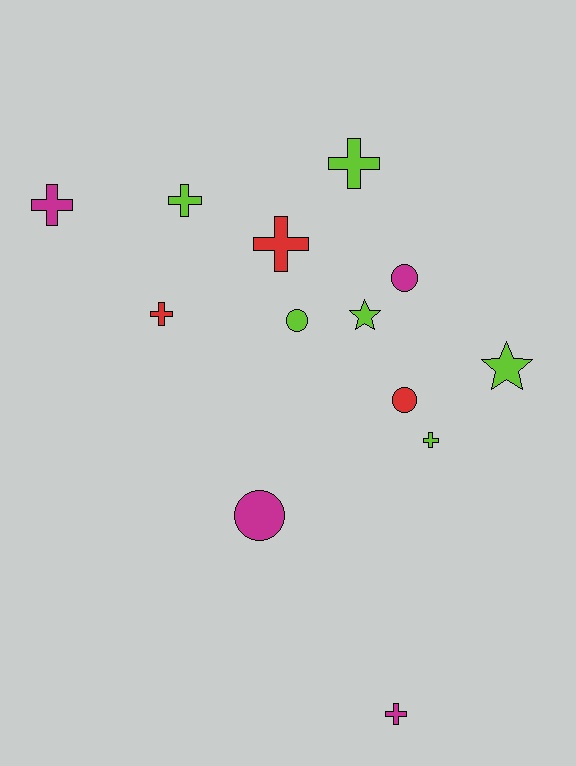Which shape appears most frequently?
Cross, with 7 objects.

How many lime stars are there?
There are 2 lime stars.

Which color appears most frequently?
Lime, with 6 objects.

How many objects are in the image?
There are 13 objects.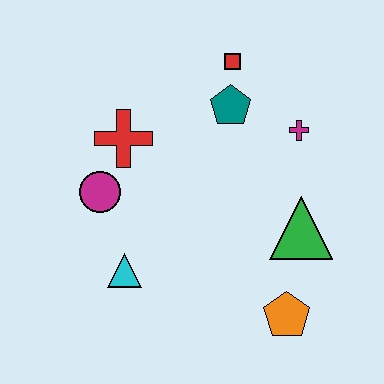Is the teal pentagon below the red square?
Yes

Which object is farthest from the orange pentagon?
The red square is farthest from the orange pentagon.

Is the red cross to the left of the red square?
Yes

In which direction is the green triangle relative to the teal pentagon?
The green triangle is below the teal pentagon.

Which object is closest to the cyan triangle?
The magenta circle is closest to the cyan triangle.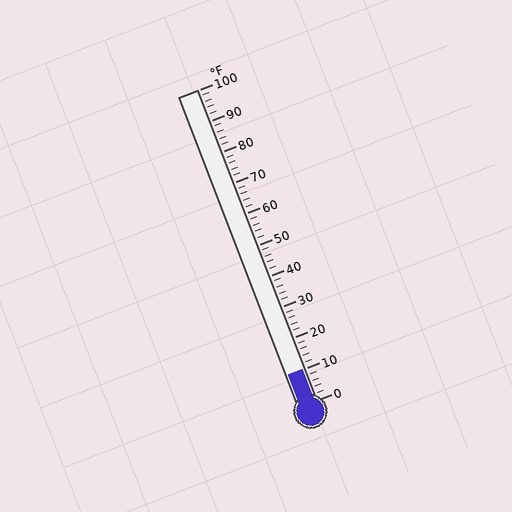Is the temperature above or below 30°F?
The temperature is below 30°F.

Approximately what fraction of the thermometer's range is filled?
The thermometer is filled to approximately 10% of its range.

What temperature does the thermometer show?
The thermometer shows approximately 10°F.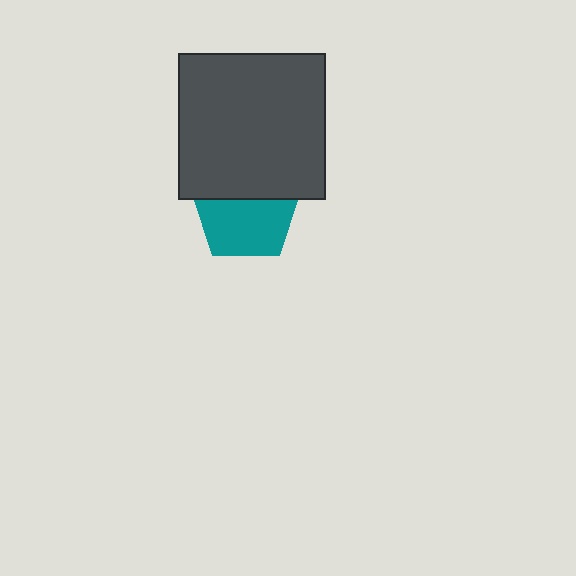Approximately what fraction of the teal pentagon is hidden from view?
Roughly 38% of the teal pentagon is hidden behind the dark gray square.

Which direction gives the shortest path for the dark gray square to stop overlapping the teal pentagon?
Moving up gives the shortest separation.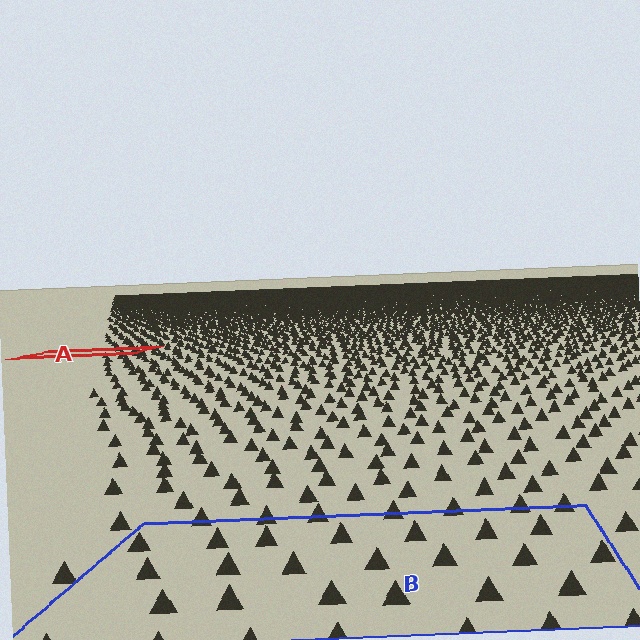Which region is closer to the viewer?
Region B is closer. The texture elements there are larger and more spread out.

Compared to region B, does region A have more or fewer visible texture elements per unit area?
Region A has more texture elements per unit area — they are packed more densely because it is farther away.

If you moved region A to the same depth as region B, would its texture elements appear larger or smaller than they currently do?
They would appear larger. At a closer depth, the same texture elements are projected at a bigger on-screen size.